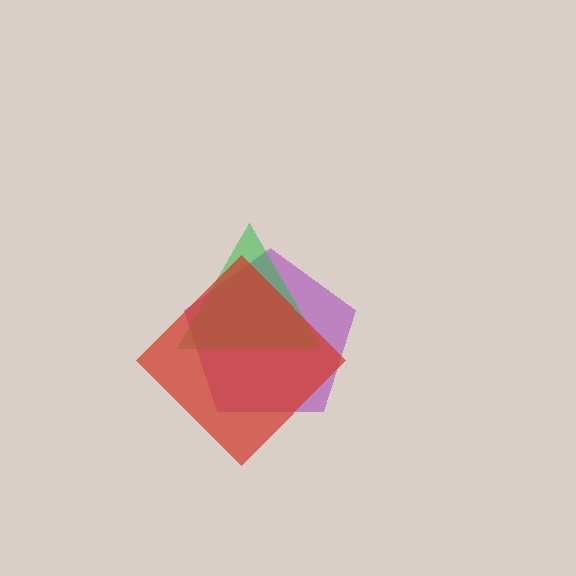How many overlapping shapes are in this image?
There are 3 overlapping shapes in the image.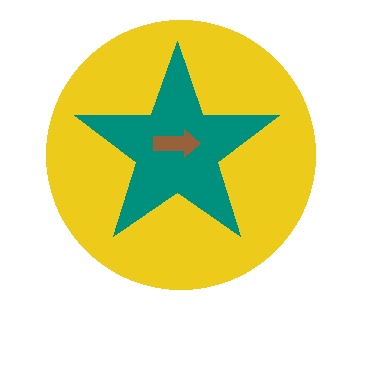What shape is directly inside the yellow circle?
The teal star.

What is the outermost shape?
The yellow circle.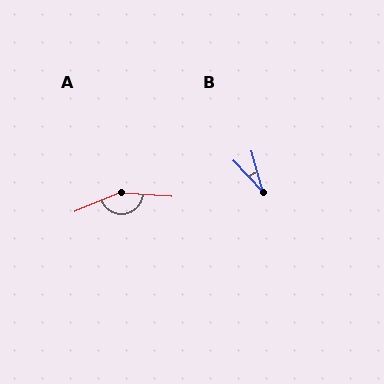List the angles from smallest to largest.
B (28°), A (154°).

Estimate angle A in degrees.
Approximately 154 degrees.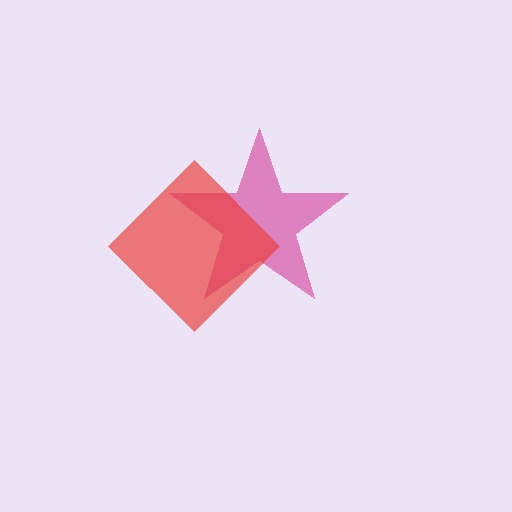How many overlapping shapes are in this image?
There are 2 overlapping shapes in the image.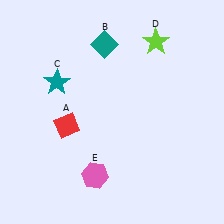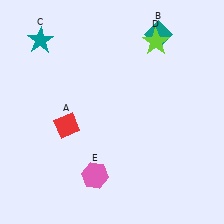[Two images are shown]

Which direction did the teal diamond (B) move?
The teal diamond (B) moved right.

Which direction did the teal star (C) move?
The teal star (C) moved up.